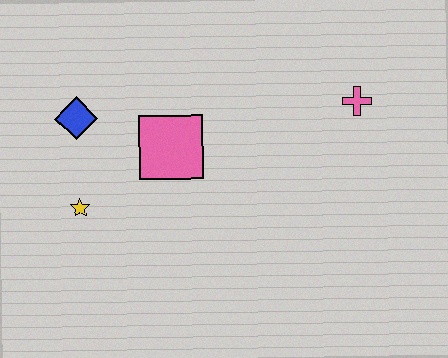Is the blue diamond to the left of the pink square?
Yes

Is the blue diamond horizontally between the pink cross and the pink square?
No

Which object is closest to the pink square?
The blue diamond is closest to the pink square.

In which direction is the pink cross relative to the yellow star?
The pink cross is to the right of the yellow star.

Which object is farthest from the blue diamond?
The pink cross is farthest from the blue diamond.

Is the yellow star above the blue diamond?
No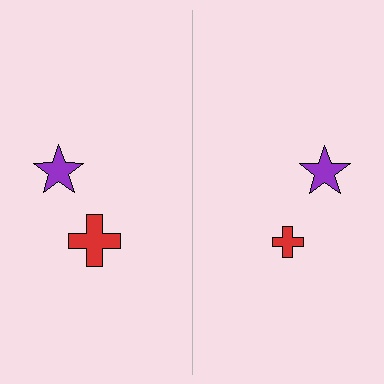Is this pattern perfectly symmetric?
No, the pattern is not perfectly symmetric. The red cross on the right side has a different size than its mirror counterpart.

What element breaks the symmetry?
The red cross on the right side has a different size than its mirror counterpart.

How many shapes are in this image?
There are 4 shapes in this image.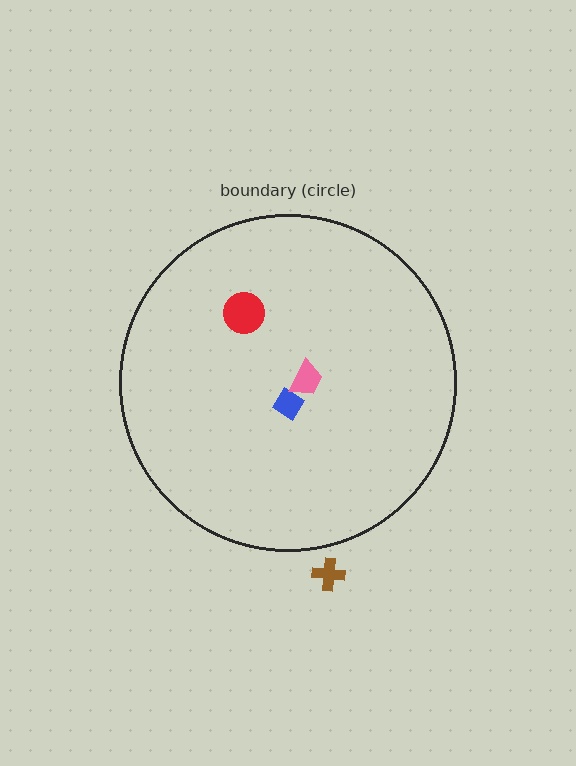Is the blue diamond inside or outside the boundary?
Inside.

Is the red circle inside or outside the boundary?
Inside.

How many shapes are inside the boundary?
3 inside, 1 outside.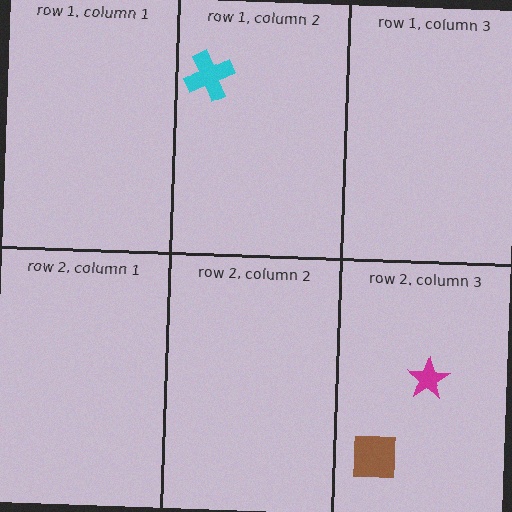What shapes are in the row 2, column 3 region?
The magenta star, the brown square.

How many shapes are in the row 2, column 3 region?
2.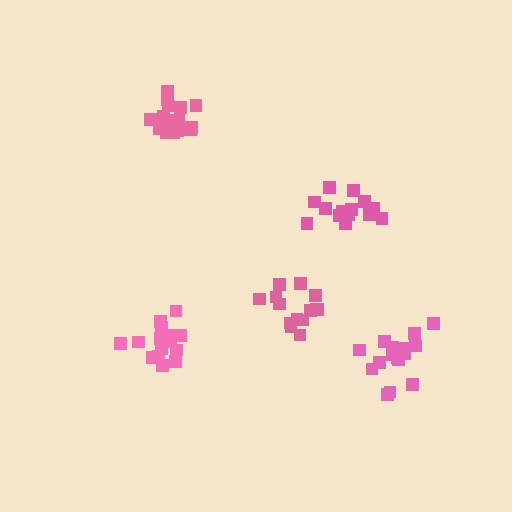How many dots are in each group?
Group 1: 16 dots, Group 2: 17 dots, Group 3: 14 dots, Group 4: 14 dots, Group 5: 17 dots (78 total).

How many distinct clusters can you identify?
There are 5 distinct clusters.